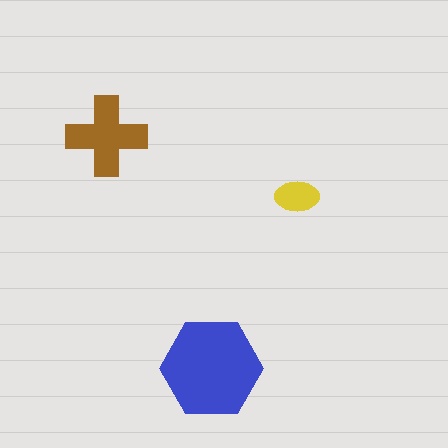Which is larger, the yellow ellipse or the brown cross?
The brown cross.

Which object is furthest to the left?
The brown cross is leftmost.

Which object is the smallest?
The yellow ellipse.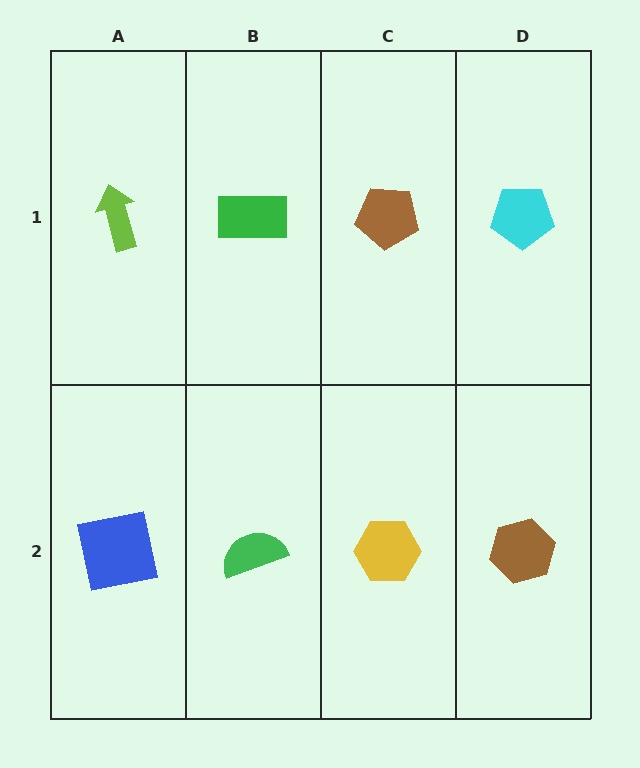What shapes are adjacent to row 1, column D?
A brown hexagon (row 2, column D), a brown pentagon (row 1, column C).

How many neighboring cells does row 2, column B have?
3.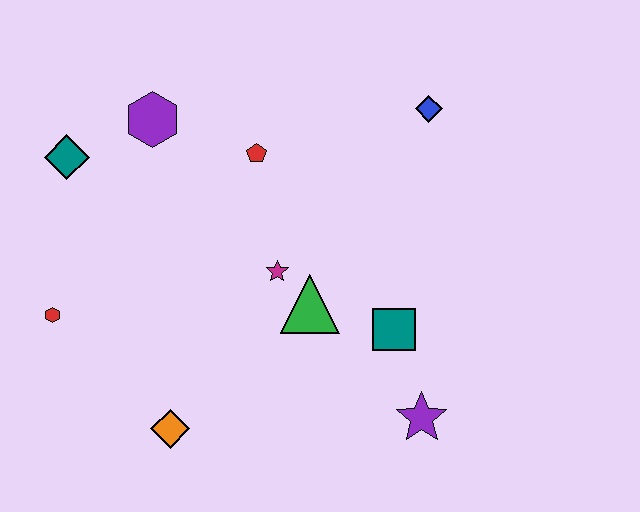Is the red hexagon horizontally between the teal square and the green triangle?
No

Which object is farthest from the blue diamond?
The red hexagon is farthest from the blue diamond.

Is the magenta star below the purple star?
No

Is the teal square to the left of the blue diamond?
Yes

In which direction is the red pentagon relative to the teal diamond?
The red pentagon is to the right of the teal diamond.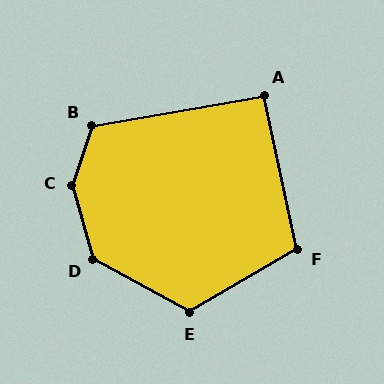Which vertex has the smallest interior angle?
A, at approximately 92 degrees.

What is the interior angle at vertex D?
Approximately 134 degrees (obtuse).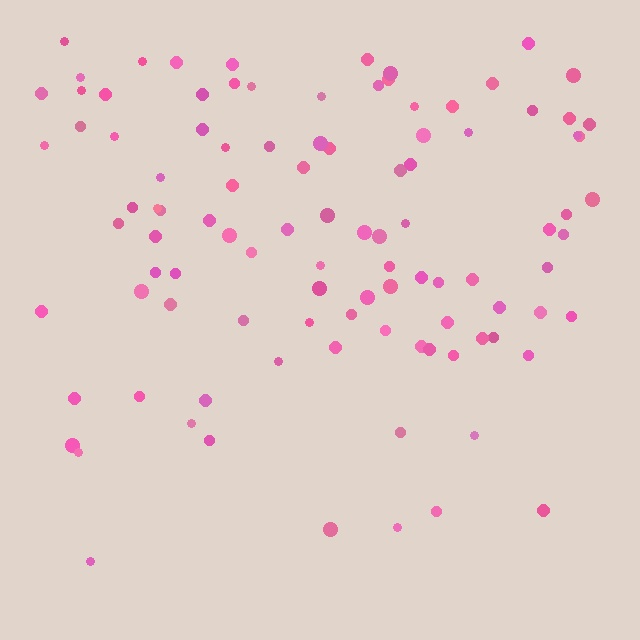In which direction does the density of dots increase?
From bottom to top, with the top side densest.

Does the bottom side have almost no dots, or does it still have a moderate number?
Still a moderate number, just noticeably fewer than the top.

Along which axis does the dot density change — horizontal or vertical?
Vertical.